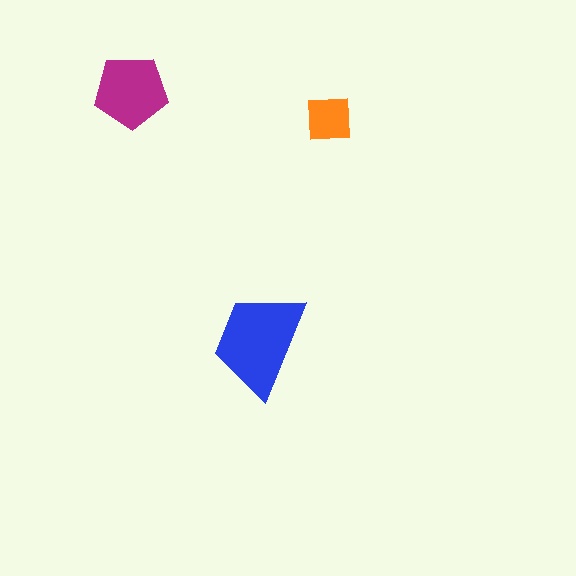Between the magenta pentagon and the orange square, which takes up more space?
The magenta pentagon.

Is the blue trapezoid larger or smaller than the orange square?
Larger.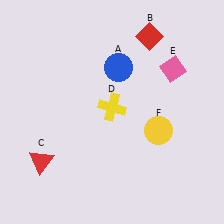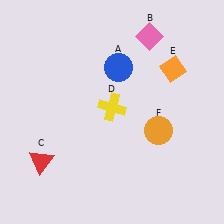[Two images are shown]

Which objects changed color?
B changed from red to pink. E changed from pink to orange. F changed from yellow to orange.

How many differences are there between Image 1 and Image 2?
There are 3 differences between the two images.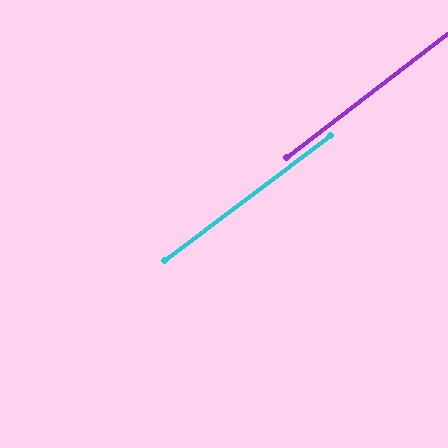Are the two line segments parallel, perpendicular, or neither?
Parallel — their directions differ by only 0.7°.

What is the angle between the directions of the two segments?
Approximately 1 degree.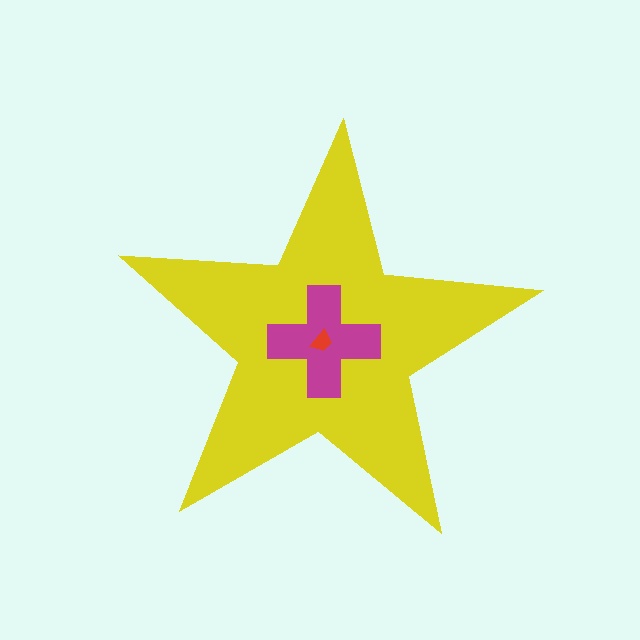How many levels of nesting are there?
3.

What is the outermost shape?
The yellow star.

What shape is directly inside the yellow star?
The magenta cross.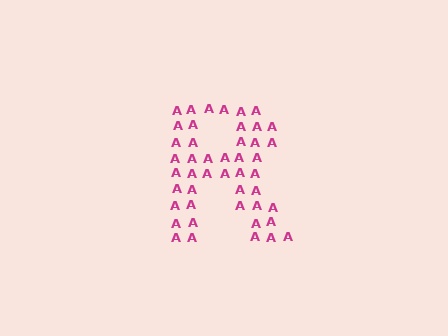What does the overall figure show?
The overall figure shows the letter R.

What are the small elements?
The small elements are letter A's.